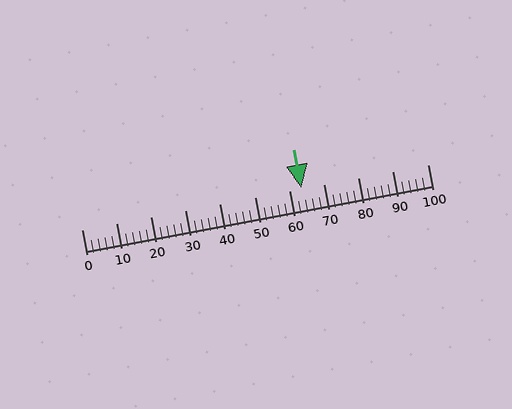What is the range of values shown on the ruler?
The ruler shows values from 0 to 100.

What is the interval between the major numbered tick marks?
The major tick marks are spaced 10 units apart.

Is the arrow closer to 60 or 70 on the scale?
The arrow is closer to 60.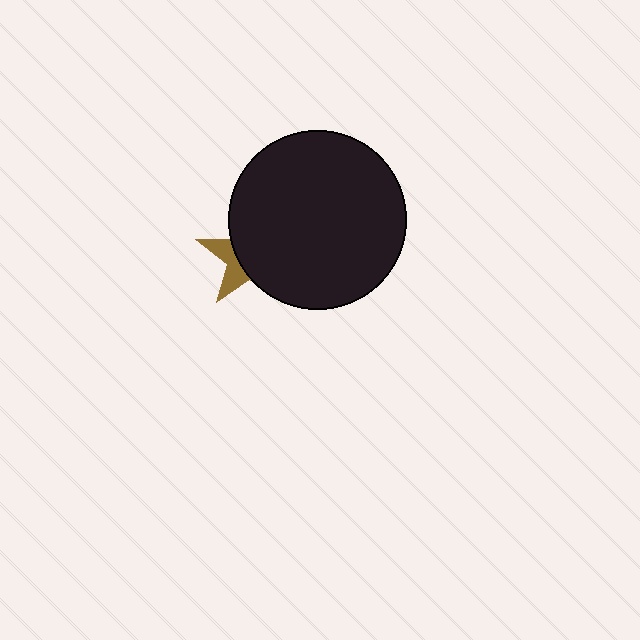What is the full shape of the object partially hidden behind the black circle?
The partially hidden object is a brown star.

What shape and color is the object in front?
The object in front is a black circle.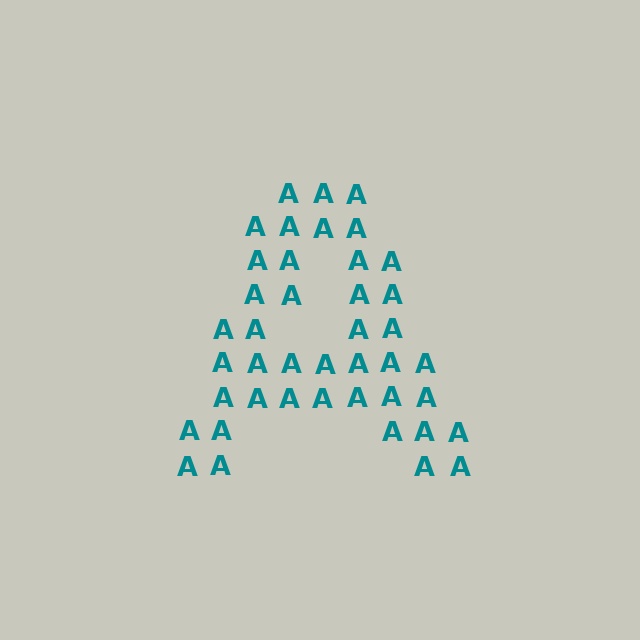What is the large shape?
The large shape is the letter A.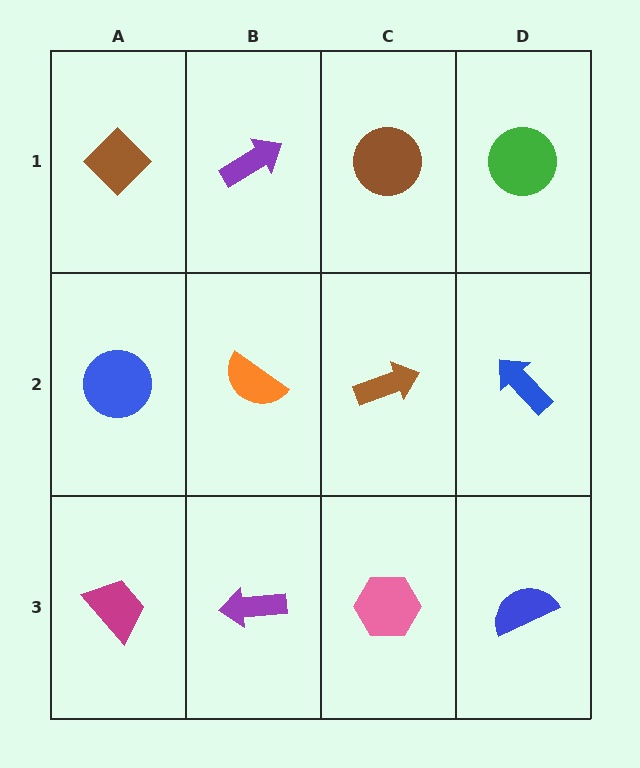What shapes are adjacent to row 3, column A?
A blue circle (row 2, column A), a purple arrow (row 3, column B).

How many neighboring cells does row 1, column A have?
2.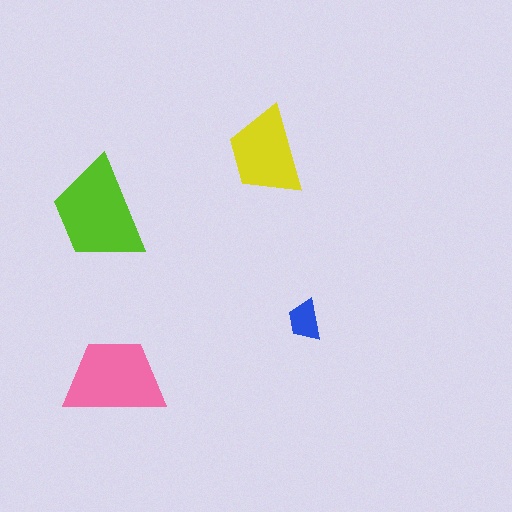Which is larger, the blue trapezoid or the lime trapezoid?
The lime one.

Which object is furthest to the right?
The blue trapezoid is rightmost.